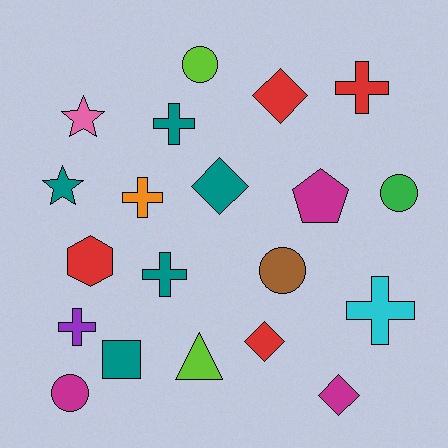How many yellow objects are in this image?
There are no yellow objects.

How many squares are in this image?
There is 1 square.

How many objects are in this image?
There are 20 objects.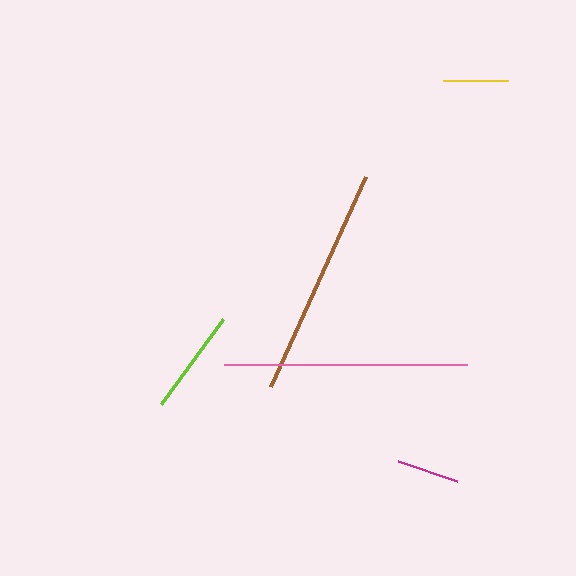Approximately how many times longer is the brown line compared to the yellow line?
The brown line is approximately 3.5 times the length of the yellow line.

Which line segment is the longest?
The pink line is the longest at approximately 243 pixels.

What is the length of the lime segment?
The lime segment is approximately 105 pixels long.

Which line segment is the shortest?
The magenta line is the shortest at approximately 62 pixels.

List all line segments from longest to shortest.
From longest to shortest: pink, brown, lime, yellow, magenta.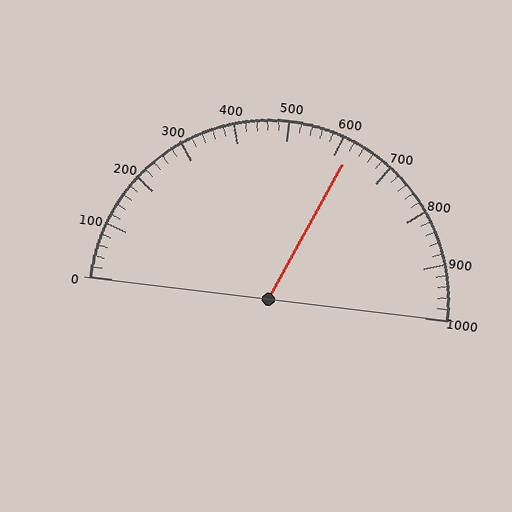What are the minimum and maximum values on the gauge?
The gauge ranges from 0 to 1000.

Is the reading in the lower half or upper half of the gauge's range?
The reading is in the upper half of the range (0 to 1000).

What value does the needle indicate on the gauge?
The needle indicates approximately 620.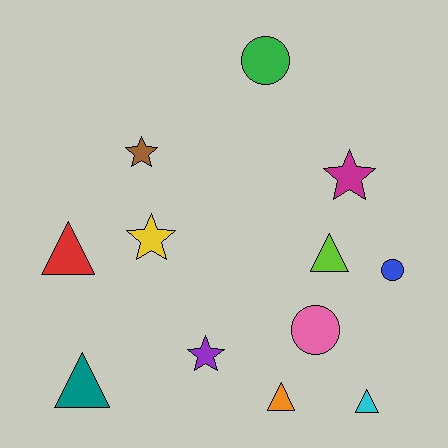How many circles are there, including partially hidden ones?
There are 3 circles.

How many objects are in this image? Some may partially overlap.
There are 12 objects.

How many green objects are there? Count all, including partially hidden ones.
There is 1 green object.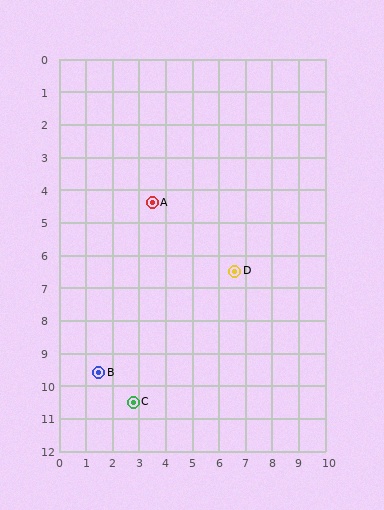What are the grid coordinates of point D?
Point D is at approximately (6.6, 6.5).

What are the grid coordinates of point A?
Point A is at approximately (3.5, 4.4).